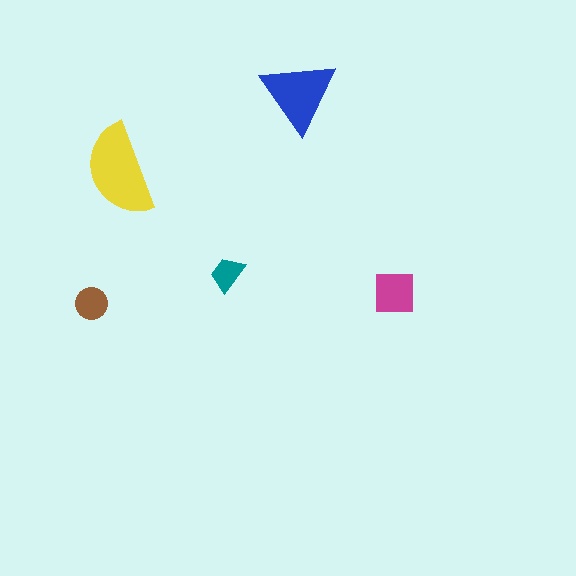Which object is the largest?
The yellow semicircle.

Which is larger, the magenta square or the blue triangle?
The blue triangle.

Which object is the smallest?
The teal trapezoid.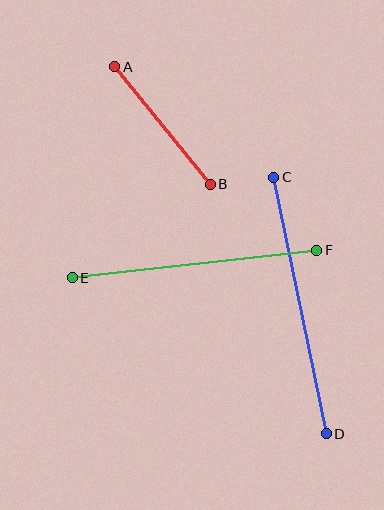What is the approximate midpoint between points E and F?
The midpoint is at approximately (195, 264) pixels.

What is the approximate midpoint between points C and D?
The midpoint is at approximately (300, 306) pixels.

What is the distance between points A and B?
The distance is approximately 152 pixels.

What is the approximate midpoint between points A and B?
The midpoint is at approximately (163, 125) pixels.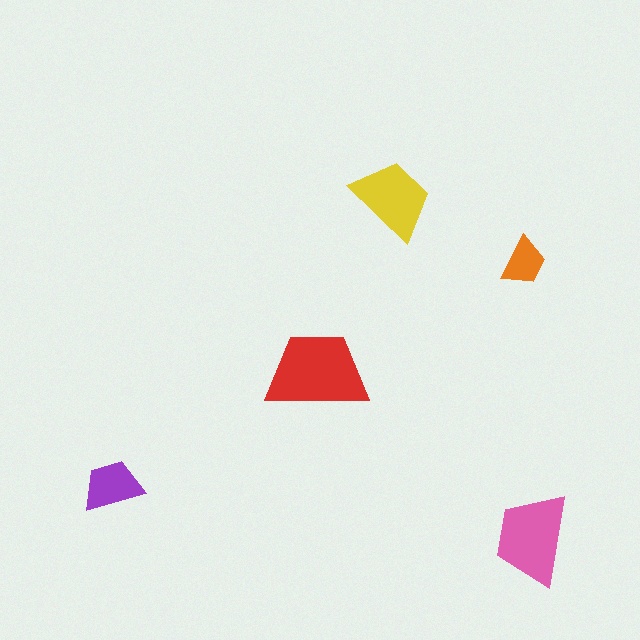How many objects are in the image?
There are 5 objects in the image.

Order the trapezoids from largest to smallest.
the red one, the pink one, the yellow one, the purple one, the orange one.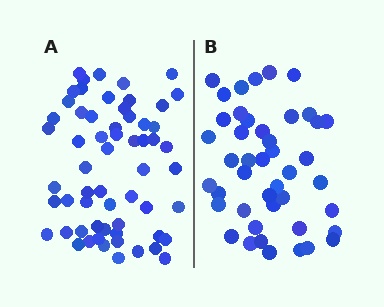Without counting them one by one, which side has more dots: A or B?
Region A (the left region) has more dots.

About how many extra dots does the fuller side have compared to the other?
Region A has approximately 15 more dots than region B.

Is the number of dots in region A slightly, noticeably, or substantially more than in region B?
Region A has noticeably more, but not dramatically so. The ratio is roughly 1.4 to 1.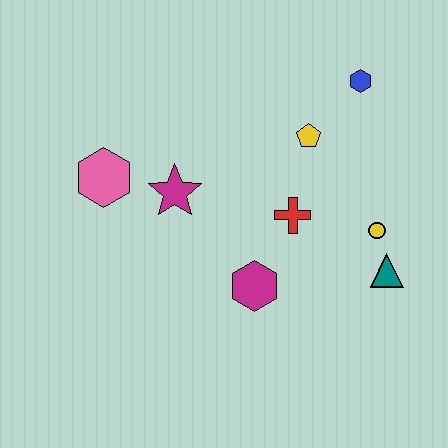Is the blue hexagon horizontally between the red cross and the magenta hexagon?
No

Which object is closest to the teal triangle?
The yellow circle is closest to the teal triangle.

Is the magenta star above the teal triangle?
Yes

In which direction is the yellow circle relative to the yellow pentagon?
The yellow circle is below the yellow pentagon.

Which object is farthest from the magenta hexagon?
The blue hexagon is farthest from the magenta hexagon.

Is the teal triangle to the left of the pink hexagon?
No